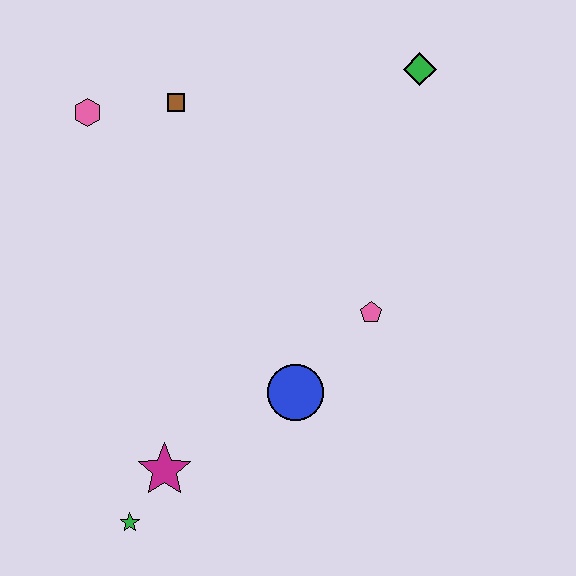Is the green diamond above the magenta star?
Yes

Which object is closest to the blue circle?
The pink pentagon is closest to the blue circle.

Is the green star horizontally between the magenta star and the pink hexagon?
Yes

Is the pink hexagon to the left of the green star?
Yes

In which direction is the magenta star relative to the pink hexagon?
The magenta star is below the pink hexagon.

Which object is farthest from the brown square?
The green star is farthest from the brown square.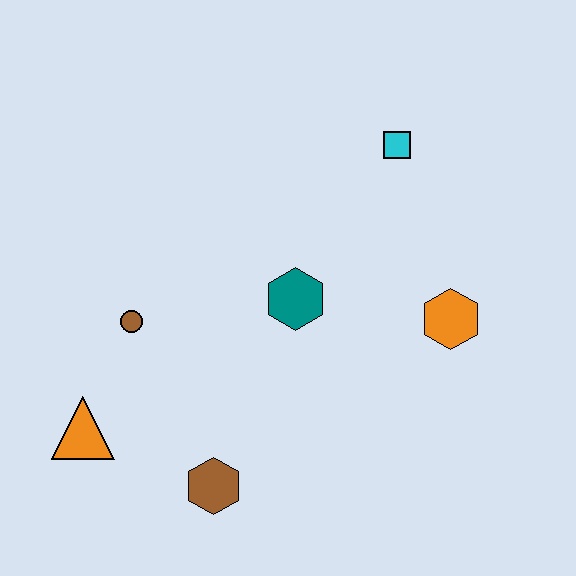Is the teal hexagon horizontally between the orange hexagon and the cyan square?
No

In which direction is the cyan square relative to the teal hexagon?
The cyan square is above the teal hexagon.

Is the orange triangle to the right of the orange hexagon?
No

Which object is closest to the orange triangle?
The brown circle is closest to the orange triangle.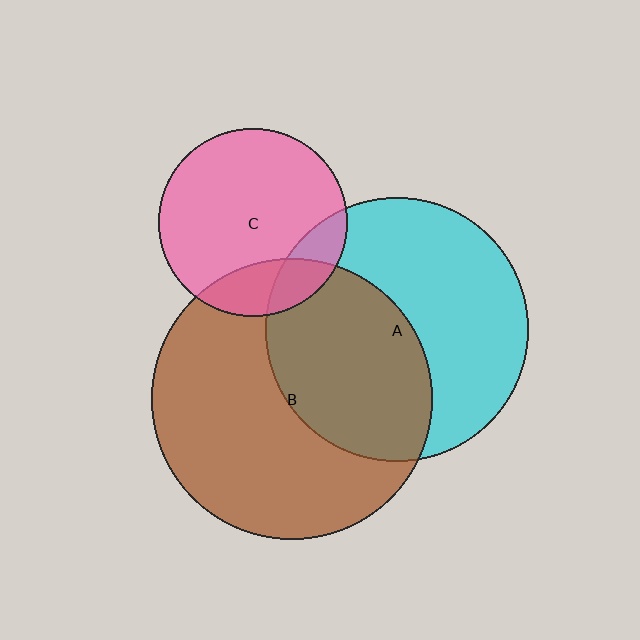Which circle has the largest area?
Circle B (brown).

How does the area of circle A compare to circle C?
Approximately 2.0 times.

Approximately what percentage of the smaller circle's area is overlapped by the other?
Approximately 15%.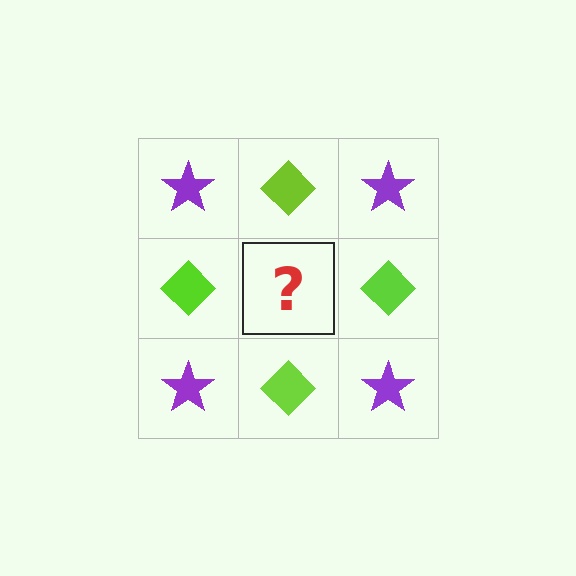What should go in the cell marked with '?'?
The missing cell should contain a purple star.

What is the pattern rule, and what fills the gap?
The rule is that it alternates purple star and lime diamond in a checkerboard pattern. The gap should be filled with a purple star.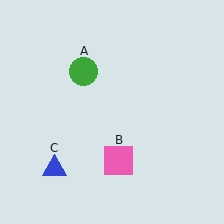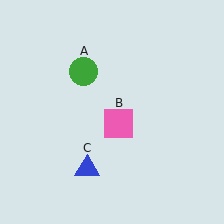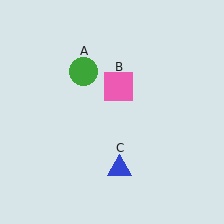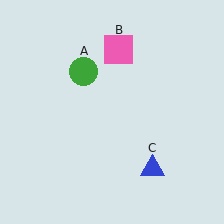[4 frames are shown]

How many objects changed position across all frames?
2 objects changed position: pink square (object B), blue triangle (object C).